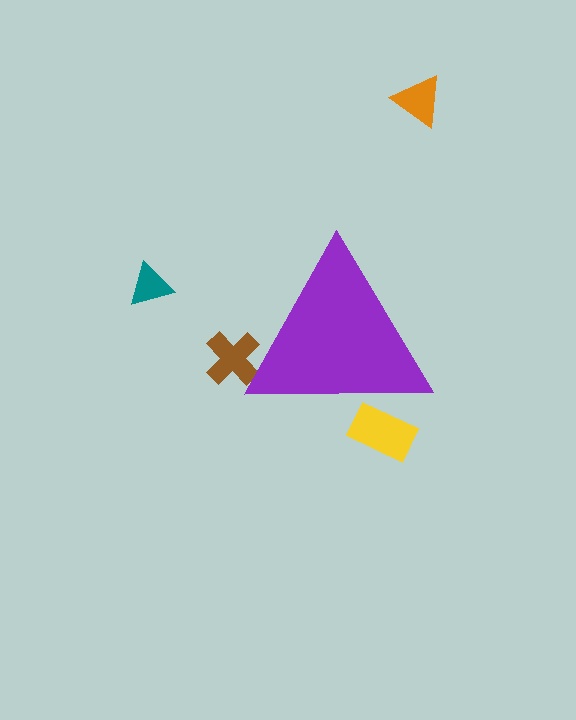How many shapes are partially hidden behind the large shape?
2 shapes are partially hidden.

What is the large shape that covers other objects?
A purple triangle.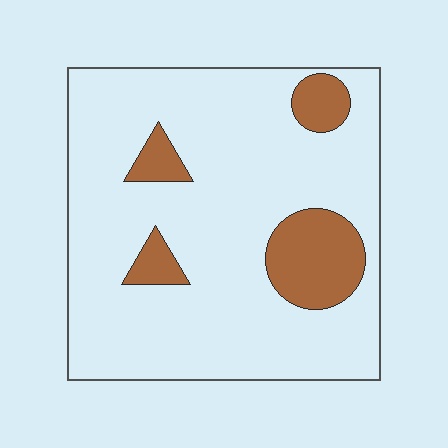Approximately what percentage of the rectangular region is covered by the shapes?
Approximately 15%.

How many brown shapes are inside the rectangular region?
4.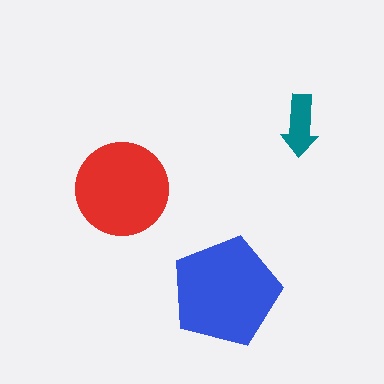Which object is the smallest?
The teal arrow.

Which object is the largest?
The blue pentagon.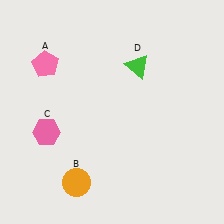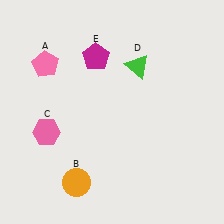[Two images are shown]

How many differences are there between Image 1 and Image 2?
There is 1 difference between the two images.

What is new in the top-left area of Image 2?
A magenta pentagon (E) was added in the top-left area of Image 2.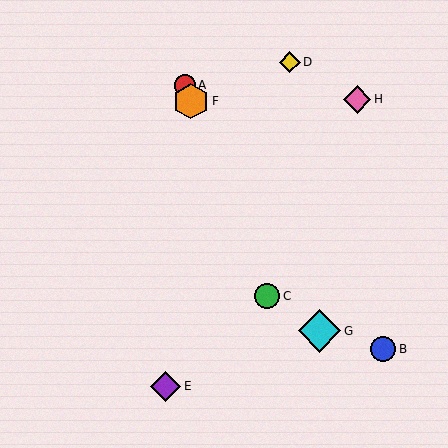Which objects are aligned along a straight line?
Objects A, C, F are aligned along a straight line.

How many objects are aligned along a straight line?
3 objects (A, C, F) are aligned along a straight line.